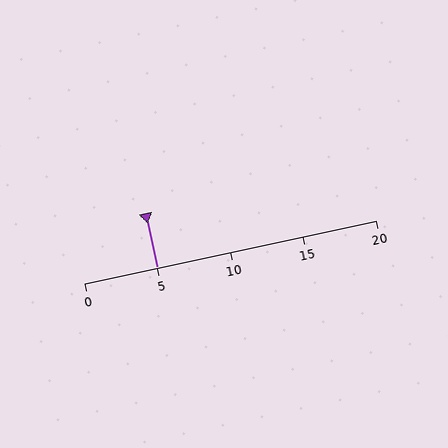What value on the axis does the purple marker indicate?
The marker indicates approximately 5.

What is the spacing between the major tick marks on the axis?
The major ticks are spaced 5 apart.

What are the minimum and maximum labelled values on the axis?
The axis runs from 0 to 20.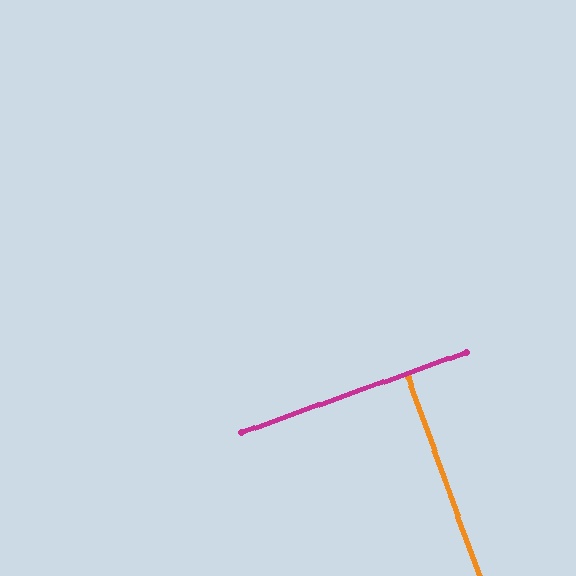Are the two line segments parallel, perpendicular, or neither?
Perpendicular — they meet at approximately 90°.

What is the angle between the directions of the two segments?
Approximately 90 degrees.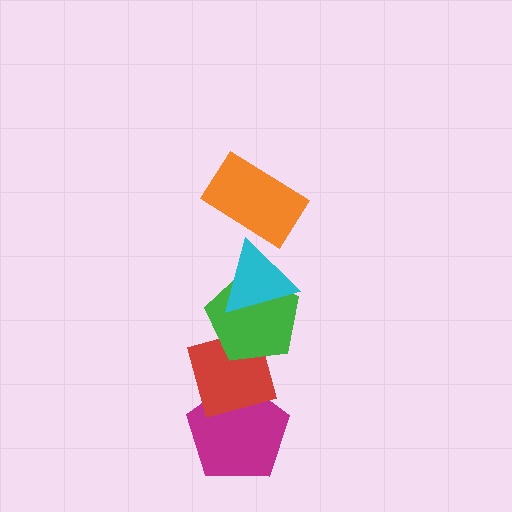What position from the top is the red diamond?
The red diamond is 4th from the top.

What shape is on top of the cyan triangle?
The orange rectangle is on top of the cyan triangle.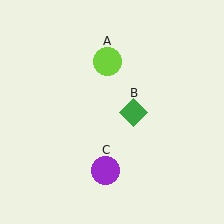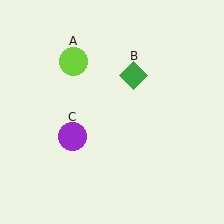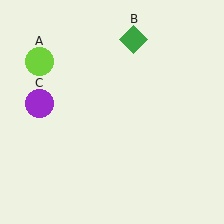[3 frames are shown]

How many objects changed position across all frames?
3 objects changed position: lime circle (object A), green diamond (object B), purple circle (object C).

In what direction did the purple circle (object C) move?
The purple circle (object C) moved up and to the left.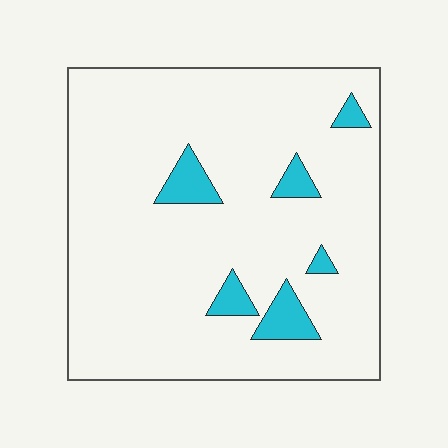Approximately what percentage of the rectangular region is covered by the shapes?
Approximately 10%.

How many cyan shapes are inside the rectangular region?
6.